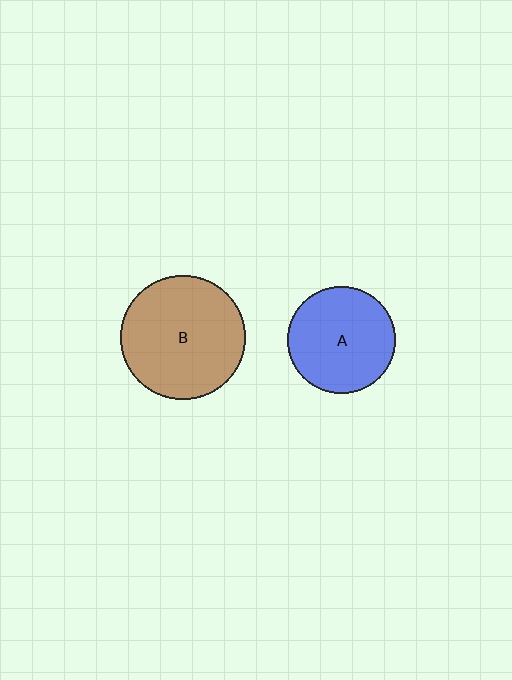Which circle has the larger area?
Circle B (brown).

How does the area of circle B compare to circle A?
Approximately 1.3 times.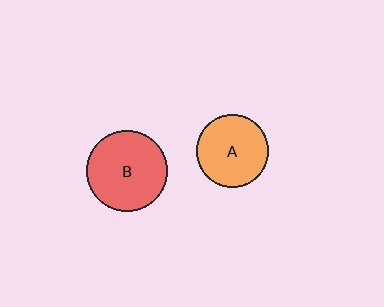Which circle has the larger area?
Circle B (red).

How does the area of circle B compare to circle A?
Approximately 1.3 times.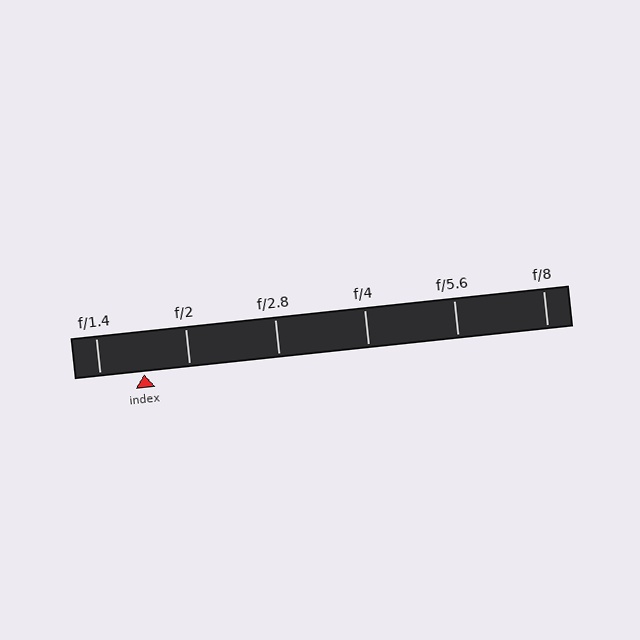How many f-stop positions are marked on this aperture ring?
There are 6 f-stop positions marked.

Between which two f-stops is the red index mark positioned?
The index mark is between f/1.4 and f/2.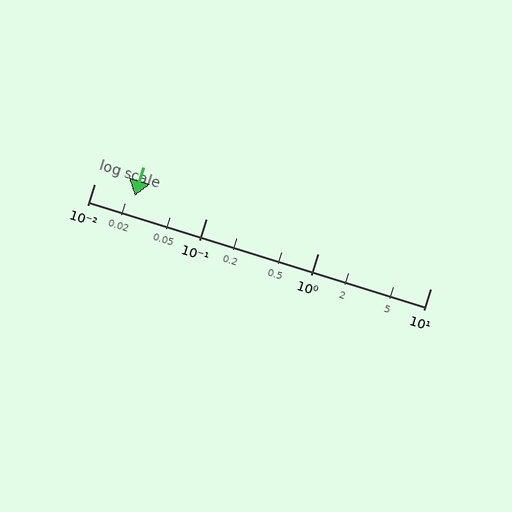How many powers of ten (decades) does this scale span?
The scale spans 3 decades, from 0.01 to 10.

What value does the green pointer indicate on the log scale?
The pointer indicates approximately 0.023.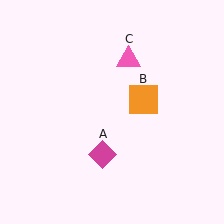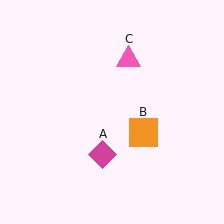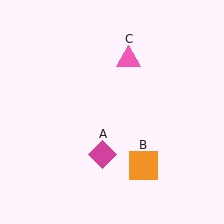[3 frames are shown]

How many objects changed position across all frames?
1 object changed position: orange square (object B).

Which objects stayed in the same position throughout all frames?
Magenta diamond (object A) and pink triangle (object C) remained stationary.